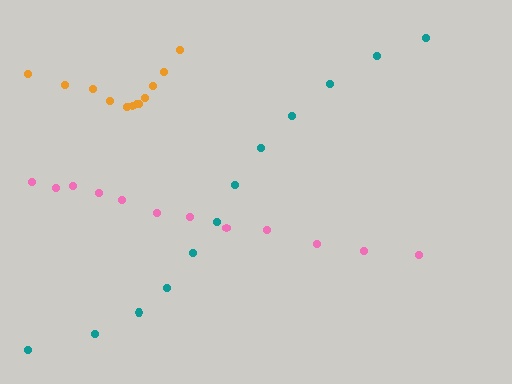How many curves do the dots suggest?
There are 3 distinct paths.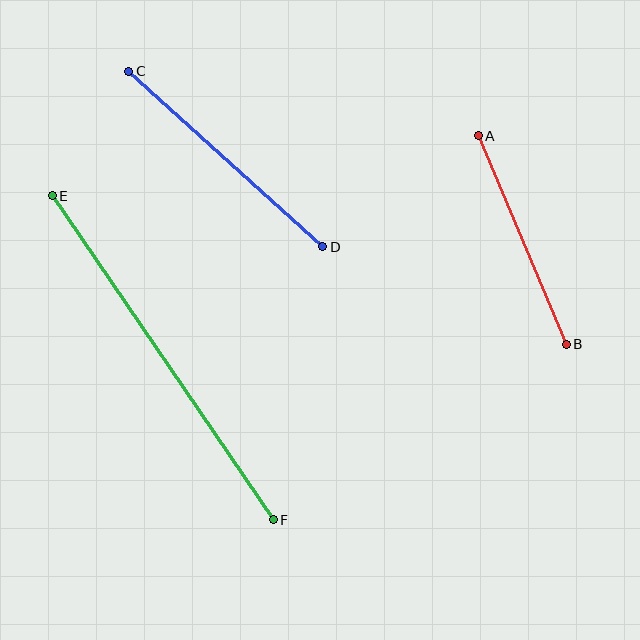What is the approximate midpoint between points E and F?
The midpoint is at approximately (163, 358) pixels.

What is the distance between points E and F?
The distance is approximately 392 pixels.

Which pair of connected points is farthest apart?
Points E and F are farthest apart.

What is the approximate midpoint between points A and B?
The midpoint is at approximately (522, 240) pixels.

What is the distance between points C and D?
The distance is approximately 262 pixels.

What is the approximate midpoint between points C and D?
The midpoint is at approximately (226, 159) pixels.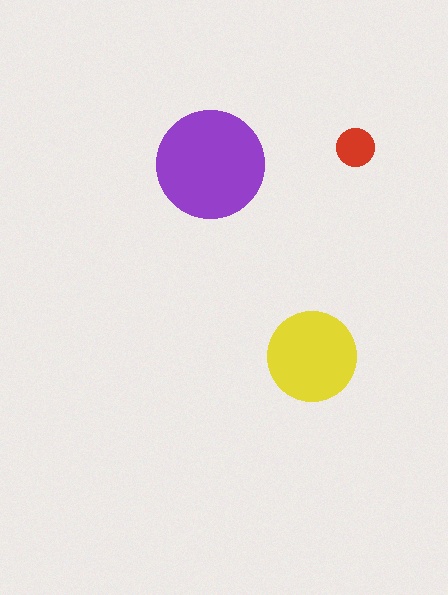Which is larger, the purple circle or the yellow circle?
The purple one.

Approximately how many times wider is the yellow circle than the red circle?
About 2.5 times wider.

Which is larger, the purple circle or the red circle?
The purple one.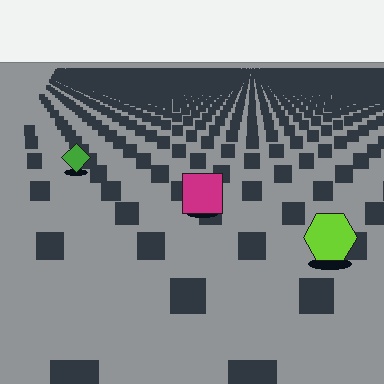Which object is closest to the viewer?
The lime hexagon is closest. The texture marks near it are larger and more spread out.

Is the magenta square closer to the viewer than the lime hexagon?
No. The lime hexagon is closer — you can tell from the texture gradient: the ground texture is coarser near it.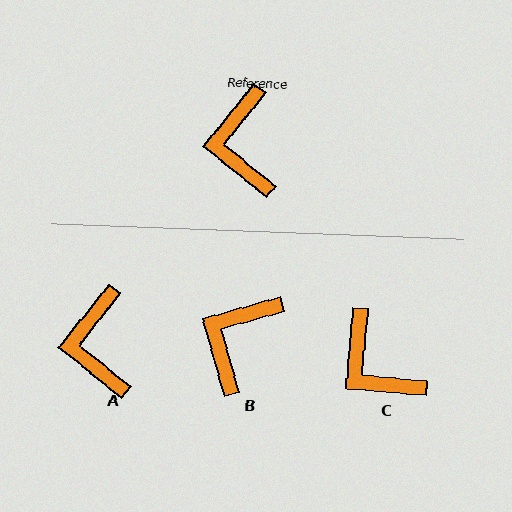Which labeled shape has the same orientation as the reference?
A.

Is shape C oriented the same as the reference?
No, it is off by about 34 degrees.